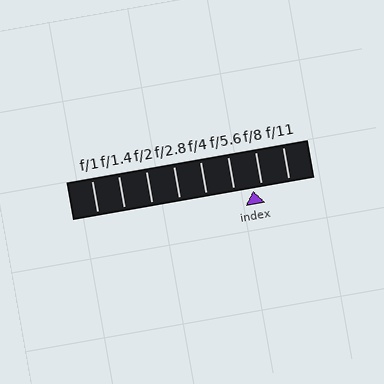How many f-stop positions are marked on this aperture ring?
There are 8 f-stop positions marked.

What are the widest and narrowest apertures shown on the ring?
The widest aperture shown is f/1 and the narrowest is f/11.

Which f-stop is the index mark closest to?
The index mark is closest to f/8.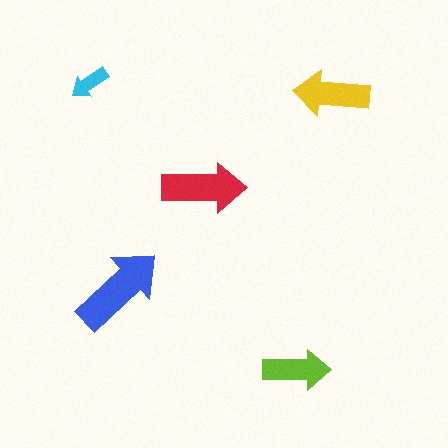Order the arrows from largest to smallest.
the blue one, the red one, the yellow one, the lime one, the cyan one.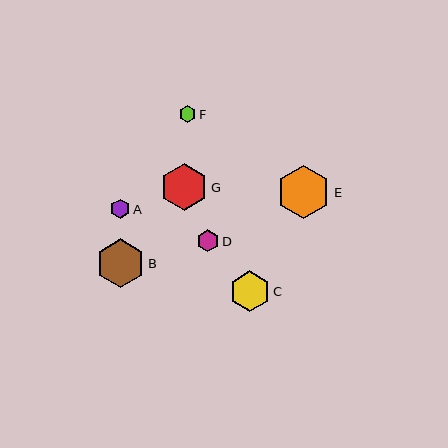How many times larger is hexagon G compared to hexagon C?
Hexagon G is approximately 1.2 times the size of hexagon C.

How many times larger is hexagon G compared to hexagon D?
Hexagon G is approximately 2.1 times the size of hexagon D.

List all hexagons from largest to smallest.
From largest to smallest: E, B, G, C, D, A, F.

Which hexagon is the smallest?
Hexagon F is the smallest with a size of approximately 17 pixels.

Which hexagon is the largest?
Hexagon E is the largest with a size of approximately 53 pixels.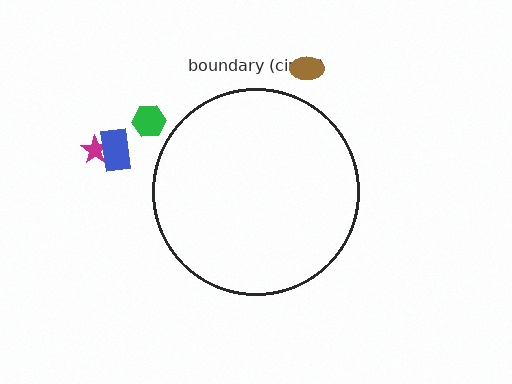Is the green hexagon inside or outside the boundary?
Outside.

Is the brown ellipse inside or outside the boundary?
Outside.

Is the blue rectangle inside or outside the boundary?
Outside.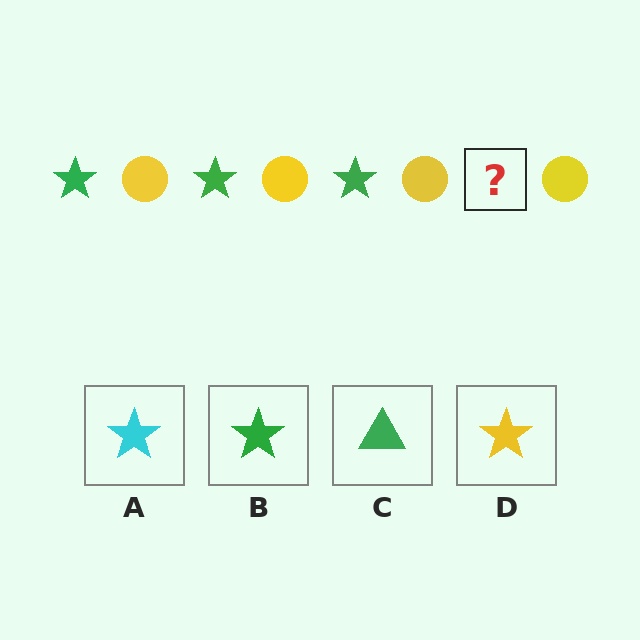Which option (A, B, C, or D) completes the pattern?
B.